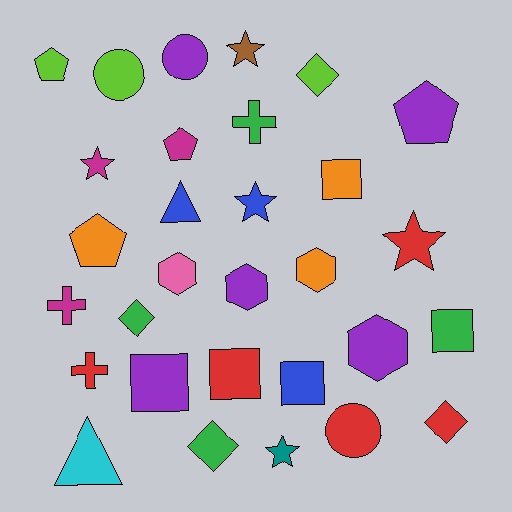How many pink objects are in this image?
There is 1 pink object.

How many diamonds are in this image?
There are 4 diamonds.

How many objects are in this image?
There are 30 objects.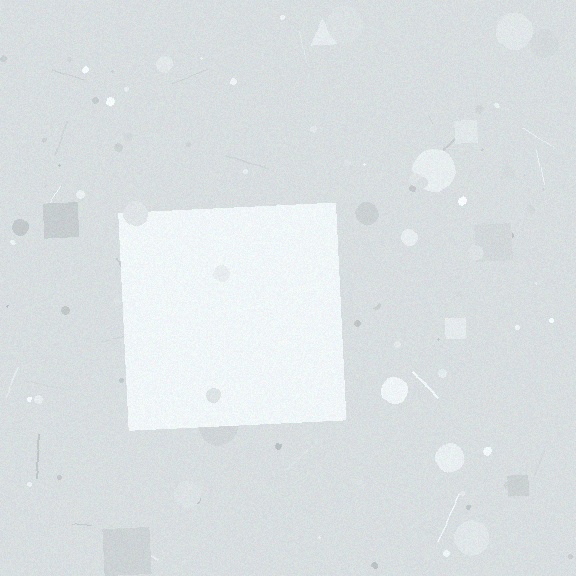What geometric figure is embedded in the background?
A square is embedded in the background.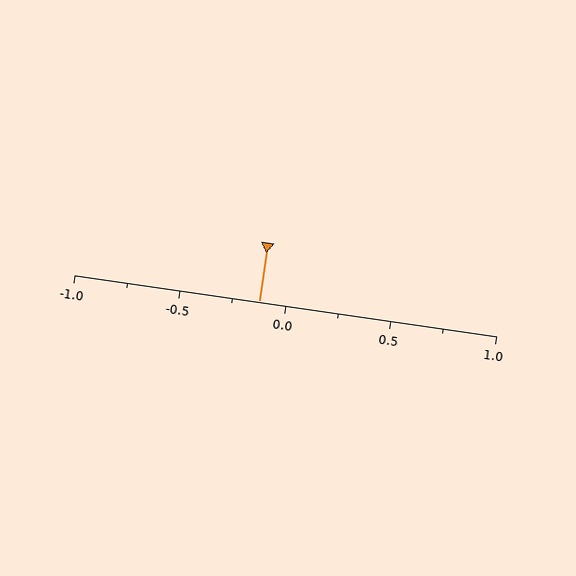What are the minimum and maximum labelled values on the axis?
The axis runs from -1.0 to 1.0.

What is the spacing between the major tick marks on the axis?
The major ticks are spaced 0.5 apart.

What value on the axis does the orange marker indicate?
The marker indicates approximately -0.12.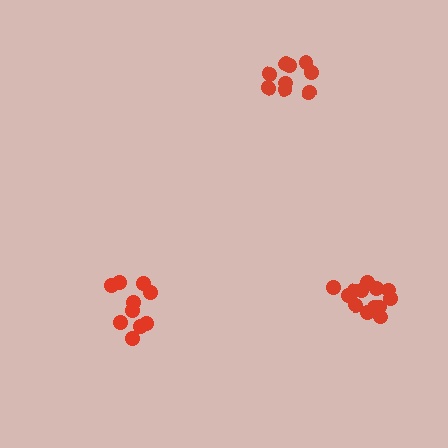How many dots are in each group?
Group 1: 10 dots, Group 2: 10 dots, Group 3: 13 dots (33 total).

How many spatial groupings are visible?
There are 3 spatial groupings.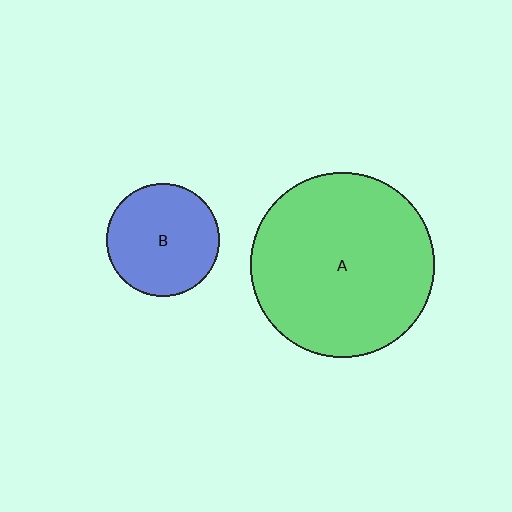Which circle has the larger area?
Circle A (green).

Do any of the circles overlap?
No, none of the circles overlap.